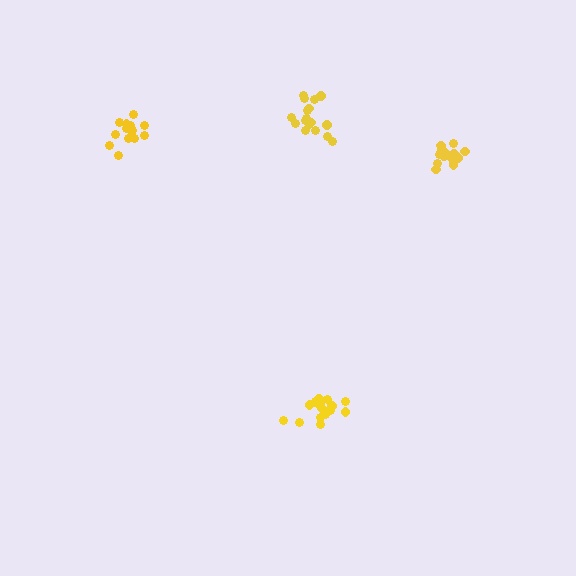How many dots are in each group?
Group 1: 16 dots, Group 2: 14 dots, Group 3: 17 dots, Group 4: 14 dots (61 total).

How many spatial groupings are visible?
There are 4 spatial groupings.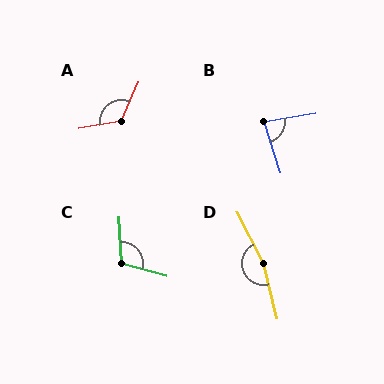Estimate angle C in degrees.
Approximately 108 degrees.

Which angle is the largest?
D, at approximately 167 degrees.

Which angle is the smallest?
B, at approximately 82 degrees.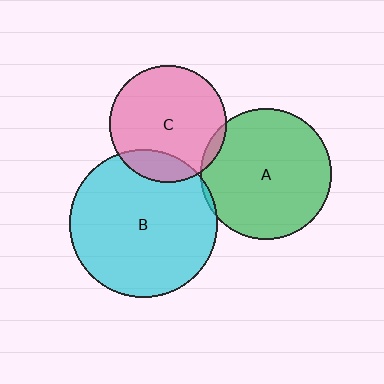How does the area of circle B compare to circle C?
Approximately 1.6 times.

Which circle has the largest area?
Circle B (cyan).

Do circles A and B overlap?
Yes.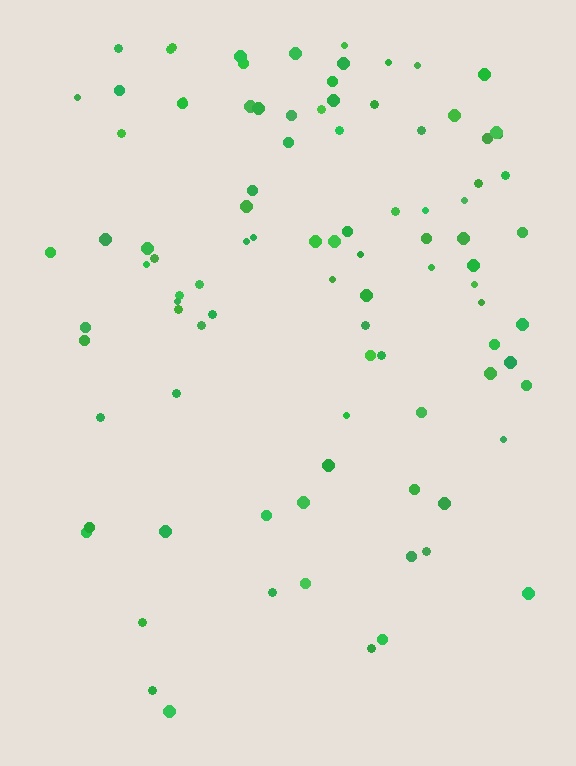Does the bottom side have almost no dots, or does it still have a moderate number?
Still a moderate number, just noticeably fewer than the top.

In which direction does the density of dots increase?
From bottom to top, with the top side densest.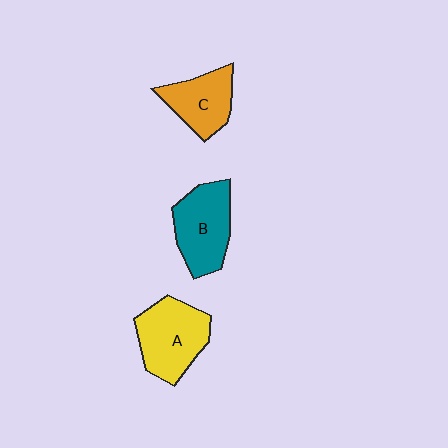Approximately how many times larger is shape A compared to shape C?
Approximately 1.3 times.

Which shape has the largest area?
Shape A (yellow).